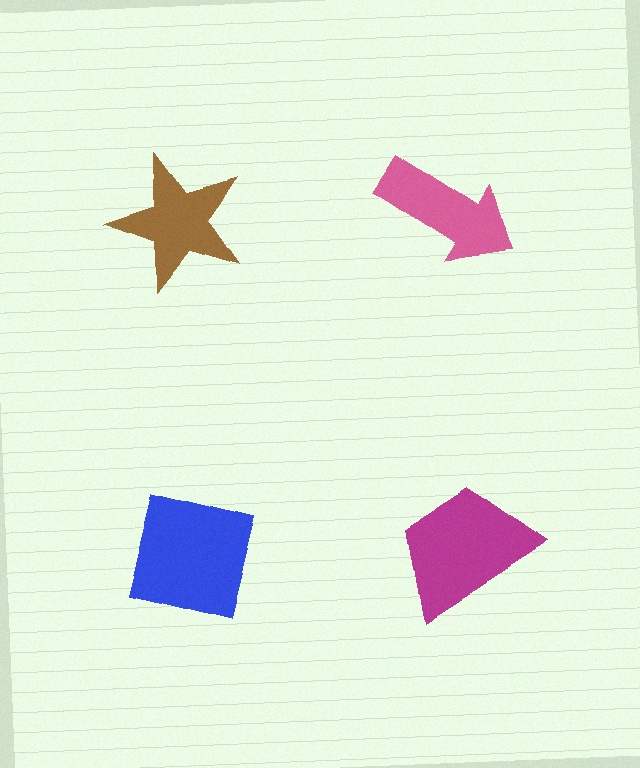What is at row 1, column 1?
A brown star.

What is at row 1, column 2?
A pink arrow.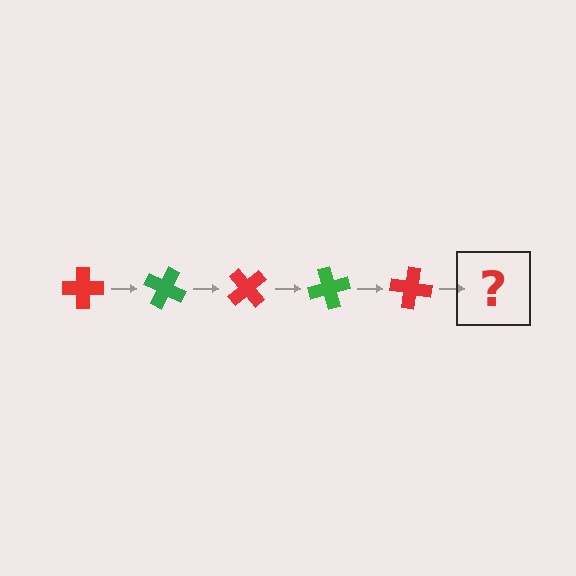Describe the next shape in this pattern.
It should be a green cross, rotated 125 degrees from the start.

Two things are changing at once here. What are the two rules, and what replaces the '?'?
The two rules are that it rotates 25 degrees each step and the color cycles through red and green. The '?' should be a green cross, rotated 125 degrees from the start.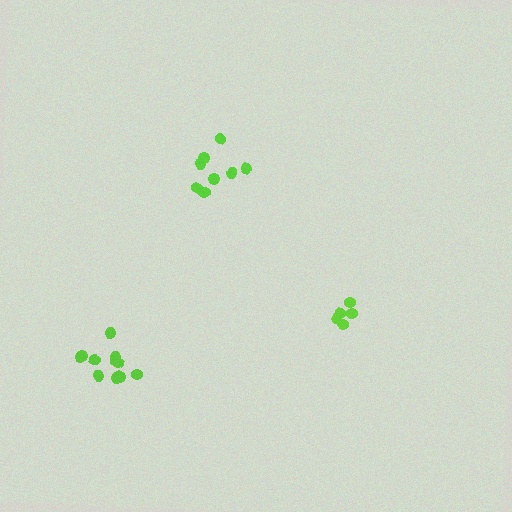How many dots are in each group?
Group 1: 11 dots, Group 2: 8 dots, Group 3: 5 dots (24 total).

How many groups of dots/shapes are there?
There are 3 groups.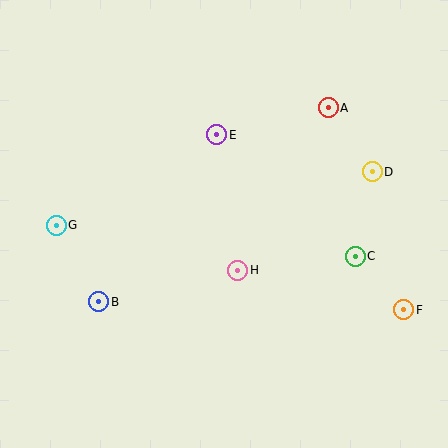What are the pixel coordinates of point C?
Point C is at (355, 256).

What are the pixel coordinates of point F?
Point F is at (404, 310).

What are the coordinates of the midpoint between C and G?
The midpoint between C and G is at (206, 241).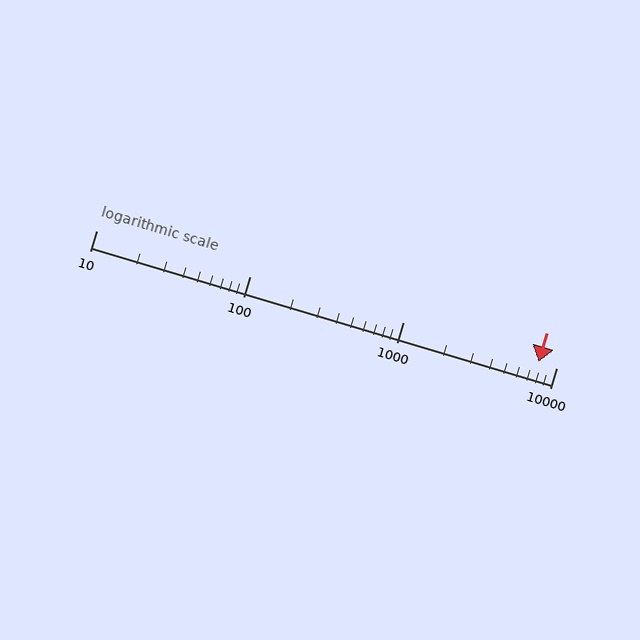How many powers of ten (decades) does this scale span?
The scale spans 3 decades, from 10 to 10000.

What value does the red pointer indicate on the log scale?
The pointer indicates approximately 7700.